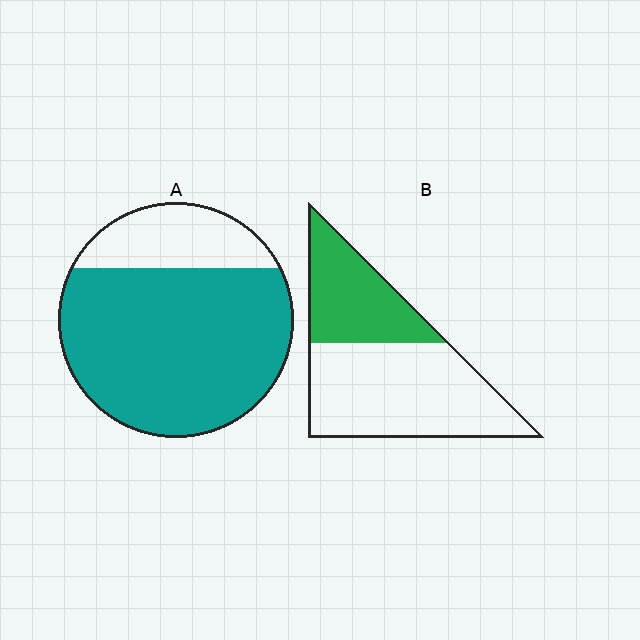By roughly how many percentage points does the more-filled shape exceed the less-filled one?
By roughly 40 percentage points (A over B).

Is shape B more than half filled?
No.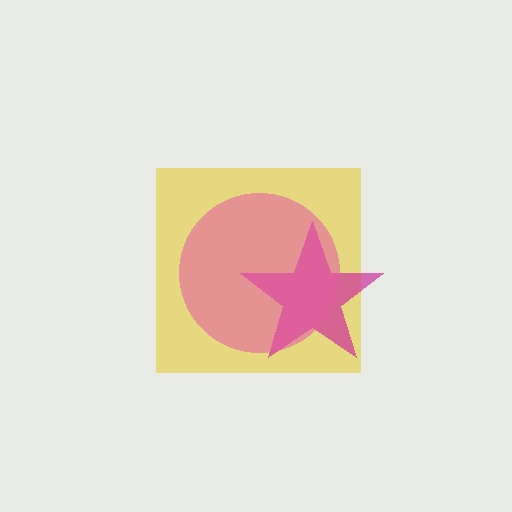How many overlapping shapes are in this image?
There are 3 overlapping shapes in the image.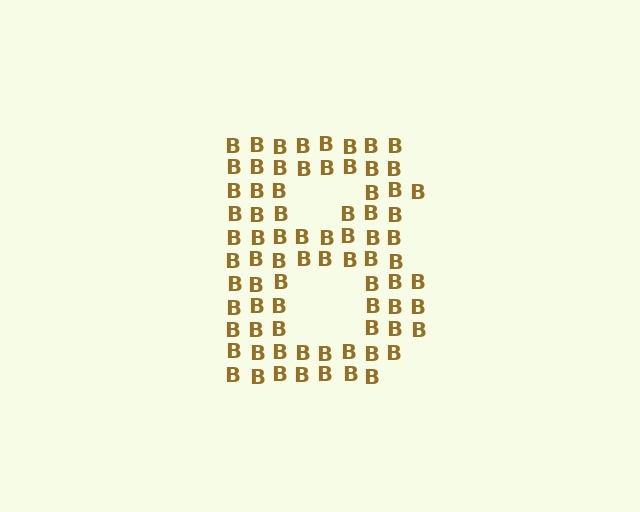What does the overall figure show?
The overall figure shows the letter B.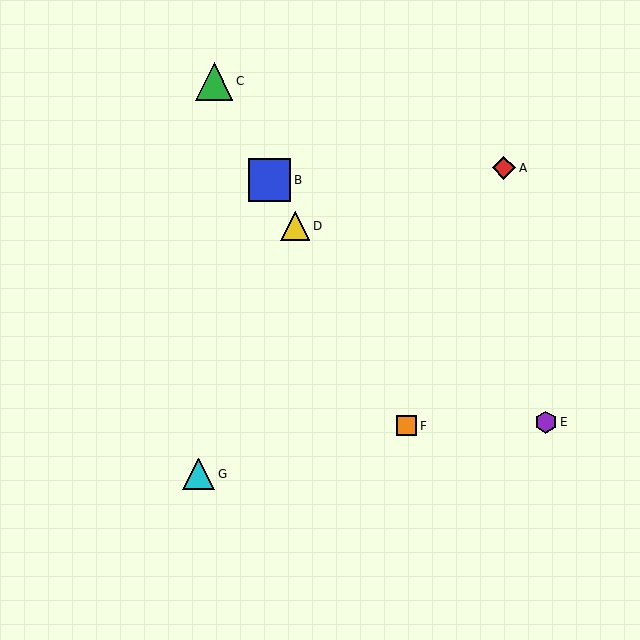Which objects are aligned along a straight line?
Objects B, C, D, F are aligned along a straight line.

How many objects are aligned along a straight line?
4 objects (B, C, D, F) are aligned along a straight line.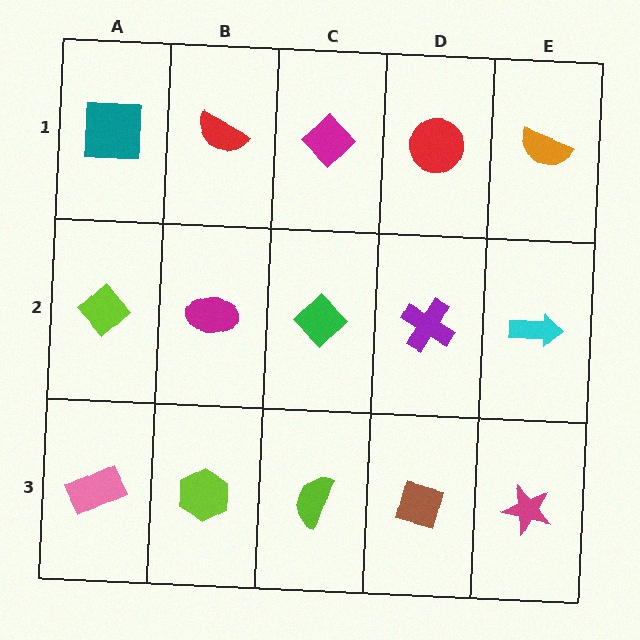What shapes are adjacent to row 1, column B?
A magenta ellipse (row 2, column B), a teal square (row 1, column A), a magenta diamond (row 1, column C).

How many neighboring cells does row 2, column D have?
4.